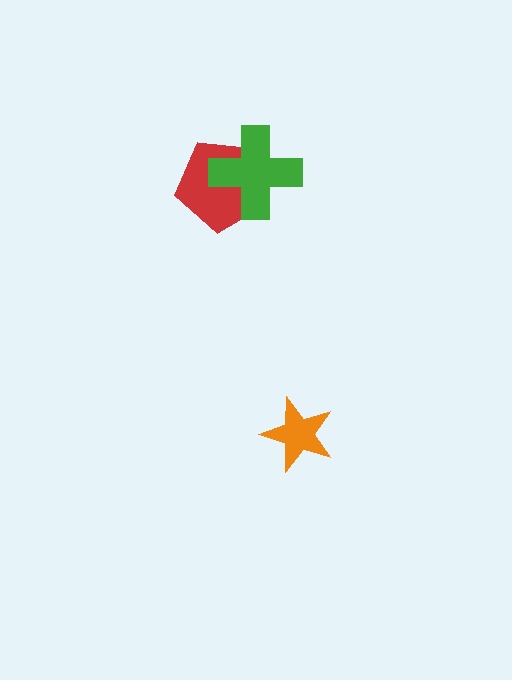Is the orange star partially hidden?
No, no other shape covers it.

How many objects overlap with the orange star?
0 objects overlap with the orange star.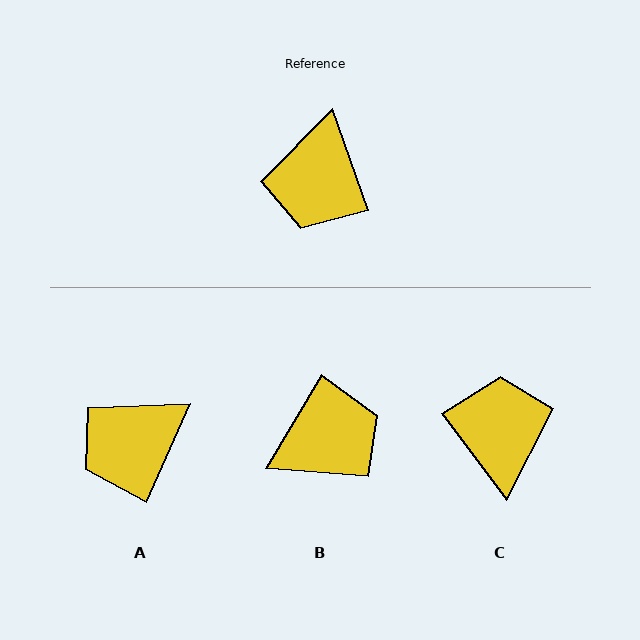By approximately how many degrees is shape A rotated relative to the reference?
Approximately 43 degrees clockwise.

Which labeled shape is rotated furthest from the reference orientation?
C, about 162 degrees away.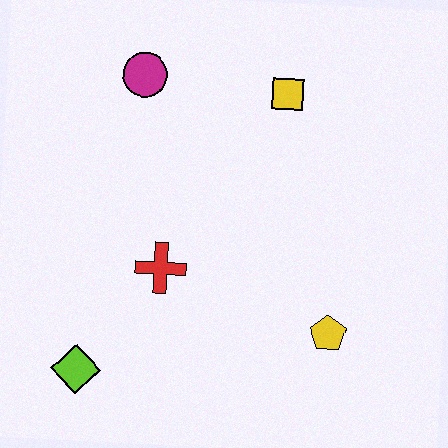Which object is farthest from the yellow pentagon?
The magenta circle is farthest from the yellow pentagon.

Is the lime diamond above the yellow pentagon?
No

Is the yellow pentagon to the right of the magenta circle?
Yes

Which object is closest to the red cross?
The lime diamond is closest to the red cross.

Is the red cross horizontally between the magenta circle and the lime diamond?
No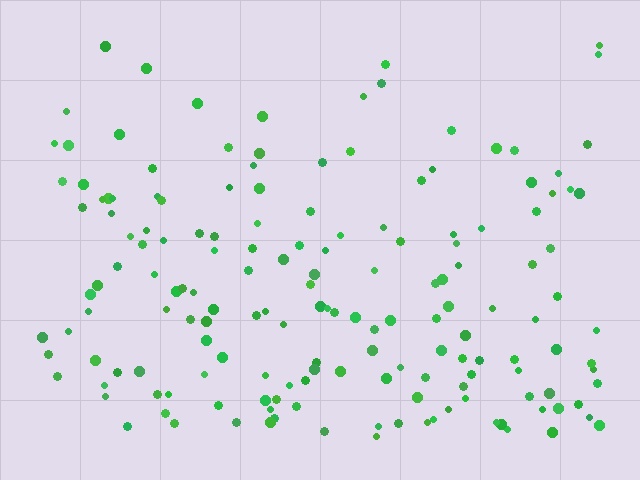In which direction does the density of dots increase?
From top to bottom, with the bottom side densest.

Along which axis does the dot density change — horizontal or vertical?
Vertical.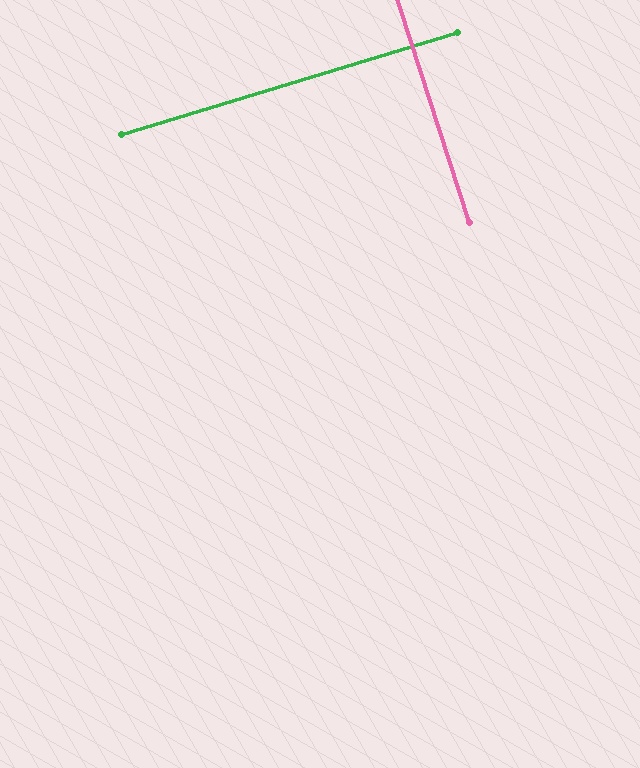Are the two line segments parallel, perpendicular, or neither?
Perpendicular — they meet at approximately 89°.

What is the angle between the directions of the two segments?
Approximately 89 degrees.